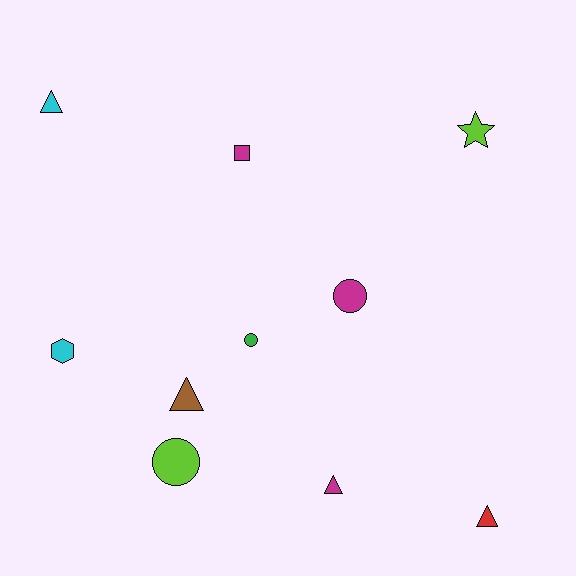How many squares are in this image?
There is 1 square.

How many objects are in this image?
There are 10 objects.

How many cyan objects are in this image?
There are 2 cyan objects.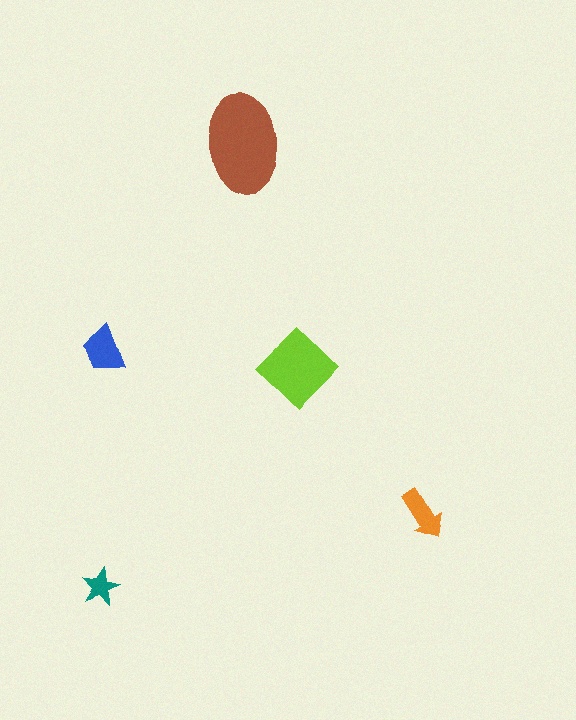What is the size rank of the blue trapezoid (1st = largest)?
3rd.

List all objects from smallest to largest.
The teal star, the orange arrow, the blue trapezoid, the lime diamond, the brown ellipse.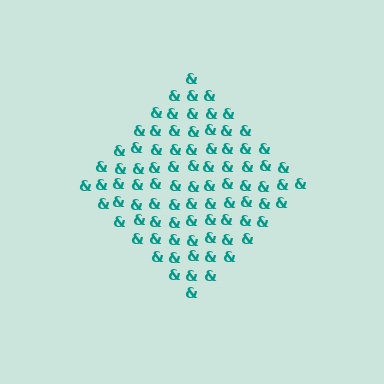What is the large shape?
The large shape is a diamond.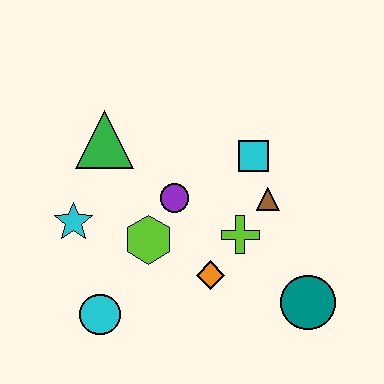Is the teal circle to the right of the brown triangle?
Yes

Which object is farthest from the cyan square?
The cyan circle is farthest from the cyan square.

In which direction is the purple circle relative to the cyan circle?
The purple circle is above the cyan circle.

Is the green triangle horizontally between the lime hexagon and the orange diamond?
No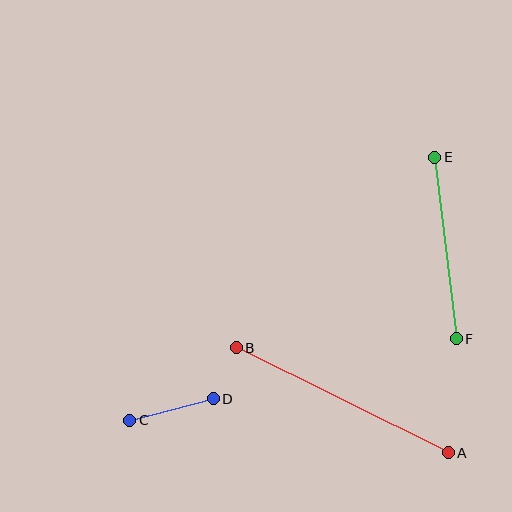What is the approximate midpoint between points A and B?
The midpoint is at approximately (342, 400) pixels.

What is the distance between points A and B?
The distance is approximately 237 pixels.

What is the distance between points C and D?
The distance is approximately 86 pixels.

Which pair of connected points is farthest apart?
Points A and B are farthest apart.